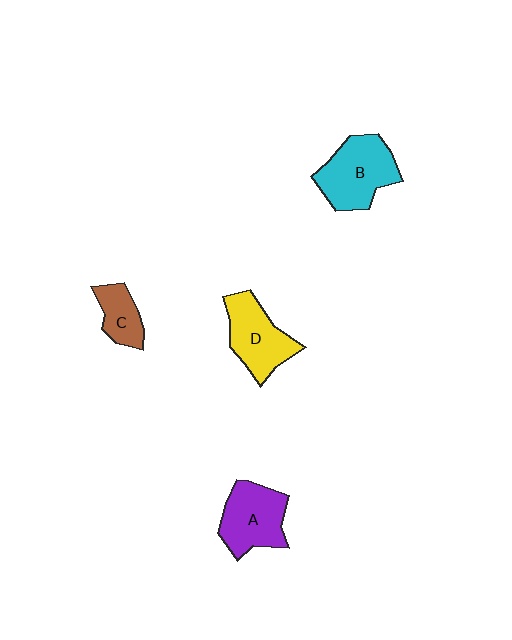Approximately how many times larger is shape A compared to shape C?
Approximately 1.8 times.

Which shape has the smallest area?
Shape C (brown).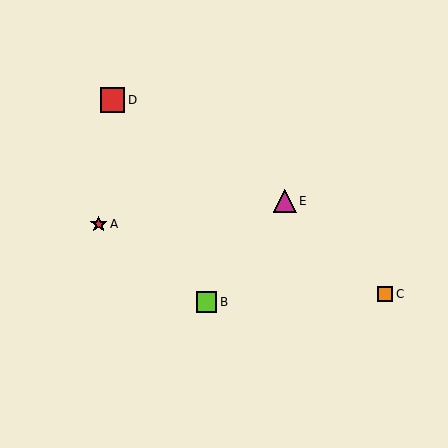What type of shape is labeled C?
Shape C is an orange square.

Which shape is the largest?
The red square (labeled D) is the largest.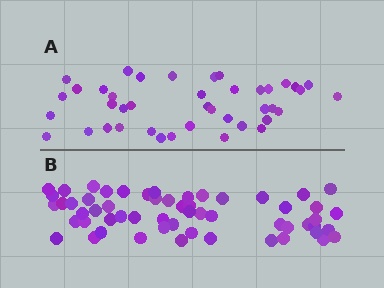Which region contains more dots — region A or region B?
Region B (the bottom region) has more dots.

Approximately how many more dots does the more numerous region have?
Region B has approximately 15 more dots than region A.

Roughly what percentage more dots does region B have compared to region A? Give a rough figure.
About 40% more.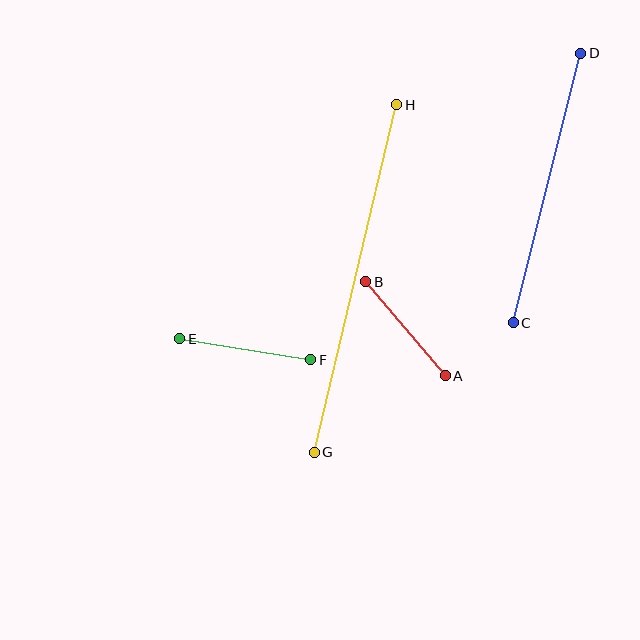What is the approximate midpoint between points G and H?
The midpoint is at approximately (355, 279) pixels.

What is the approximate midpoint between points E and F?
The midpoint is at approximately (245, 349) pixels.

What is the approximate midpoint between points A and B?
The midpoint is at approximately (405, 329) pixels.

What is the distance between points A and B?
The distance is approximately 123 pixels.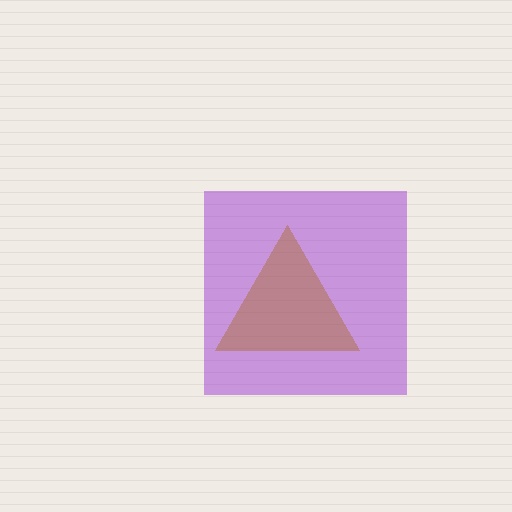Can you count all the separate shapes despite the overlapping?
Yes, there are 2 separate shapes.